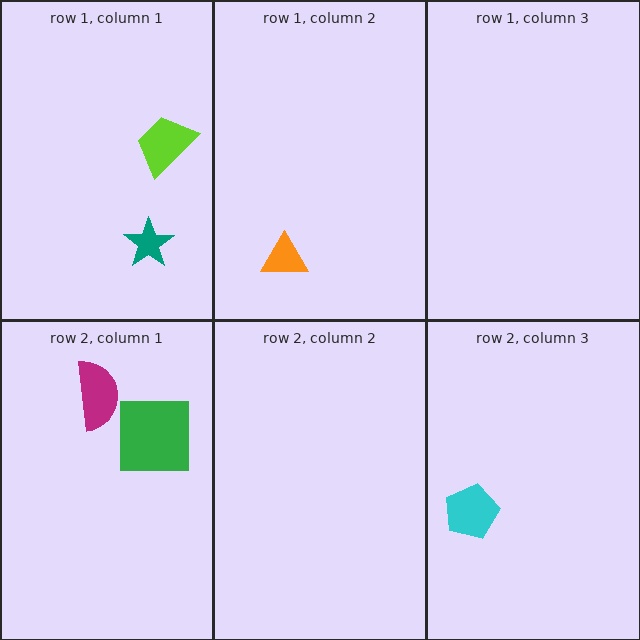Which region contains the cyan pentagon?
The row 2, column 3 region.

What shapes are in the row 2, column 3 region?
The cyan pentagon.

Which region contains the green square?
The row 2, column 1 region.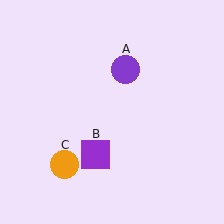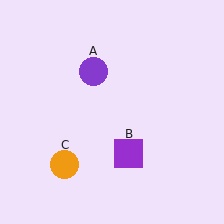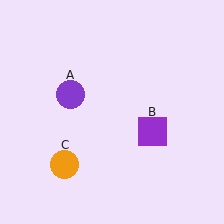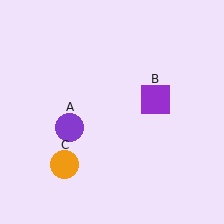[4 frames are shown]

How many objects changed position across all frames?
2 objects changed position: purple circle (object A), purple square (object B).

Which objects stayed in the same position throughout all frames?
Orange circle (object C) remained stationary.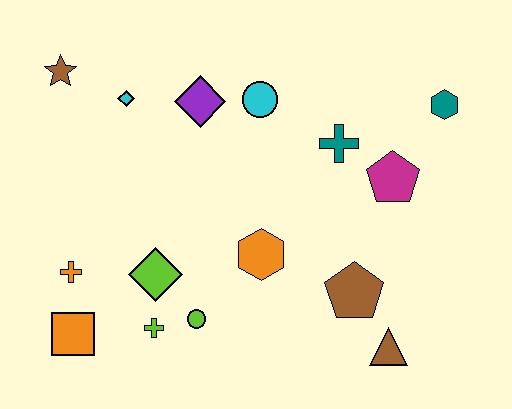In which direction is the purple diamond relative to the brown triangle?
The purple diamond is above the brown triangle.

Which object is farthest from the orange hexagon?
The brown star is farthest from the orange hexagon.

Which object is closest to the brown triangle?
The brown pentagon is closest to the brown triangle.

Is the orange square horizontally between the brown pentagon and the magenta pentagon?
No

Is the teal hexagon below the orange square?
No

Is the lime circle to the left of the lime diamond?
No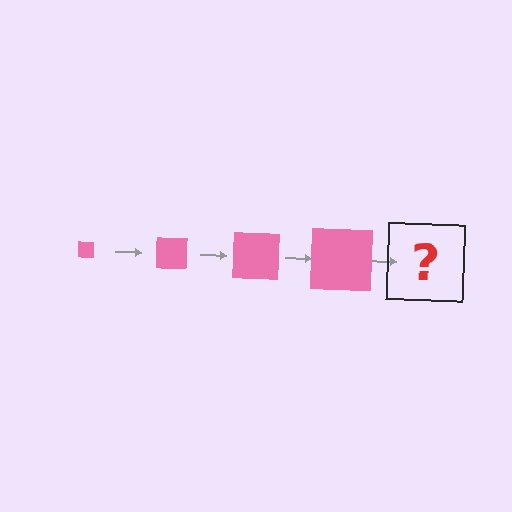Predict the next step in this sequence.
The next step is a pink square, larger than the previous one.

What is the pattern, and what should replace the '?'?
The pattern is that the square gets progressively larger each step. The '?' should be a pink square, larger than the previous one.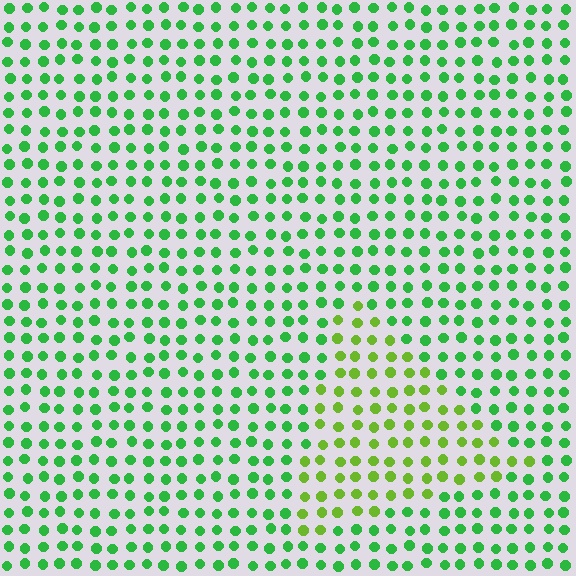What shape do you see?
I see a triangle.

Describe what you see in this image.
The image is filled with small green elements in a uniform arrangement. A triangle-shaped region is visible where the elements are tinted to a slightly different hue, forming a subtle color boundary.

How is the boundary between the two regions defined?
The boundary is defined purely by a slight shift in hue (about 36 degrees). Spacing, size, and orientation are identical on both sides.